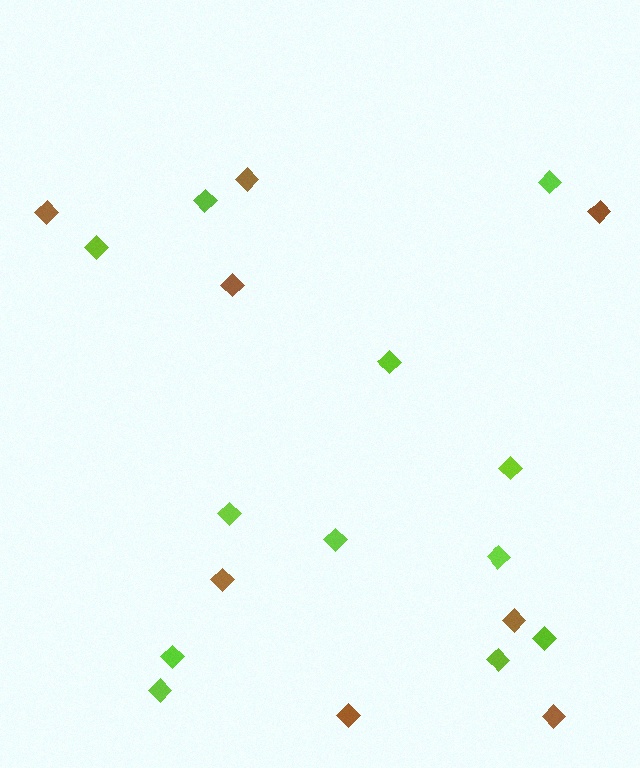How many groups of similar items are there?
There are 2 groups: one group of lime diamonds (12) and one group of brown diamonds (8).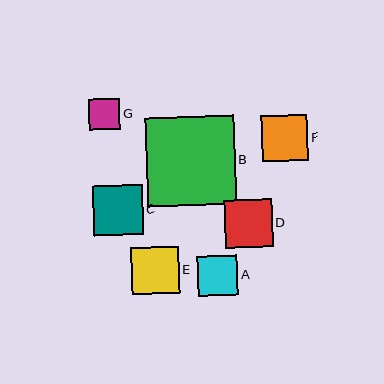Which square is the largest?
Square B is the largest with a size of approximately 89 pixels.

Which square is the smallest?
Square G is the smallest with a size of approximately 31 pixels.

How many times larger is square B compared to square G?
Square B is approximately 2.9 times the size of square G.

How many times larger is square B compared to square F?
Square B is approximately 1.9 times the size of square F.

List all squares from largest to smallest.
From largest to smallest: B, C, D, E, F, A, G.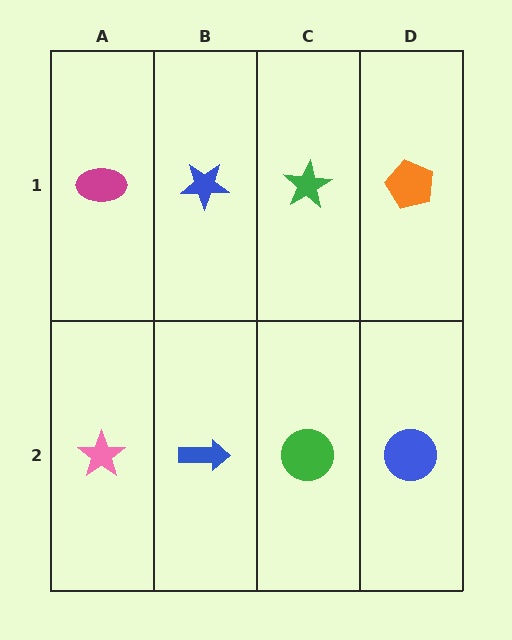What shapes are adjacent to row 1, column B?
A blue arrow (row 2, column B), a magenta ellipse (row 1, column A), a green star (row 1, column C).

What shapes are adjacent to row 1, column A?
A pink star (row 2, column A), a blue star (row 1, column B).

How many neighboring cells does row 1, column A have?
2.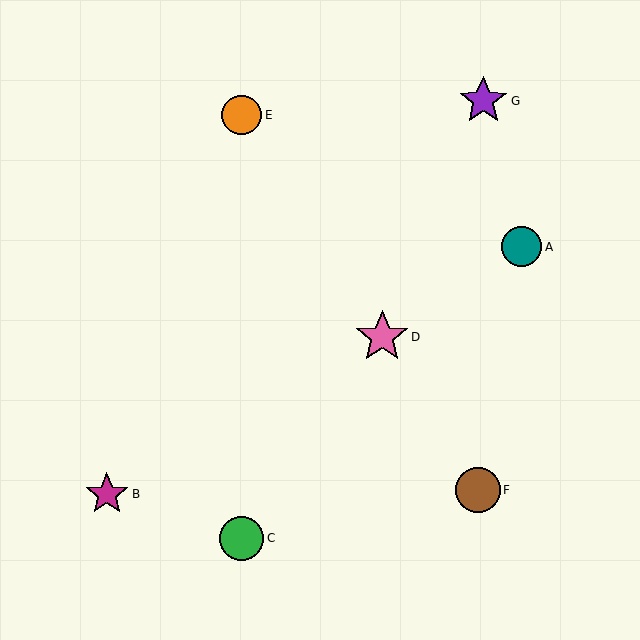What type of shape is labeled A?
Shape A is a teal circle.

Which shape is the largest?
The pink star (labeled D) is the largest.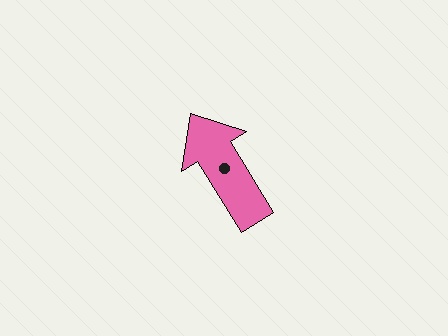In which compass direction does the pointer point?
Northwest.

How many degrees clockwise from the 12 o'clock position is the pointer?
Approximately 328 degrees.